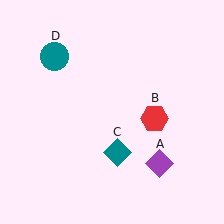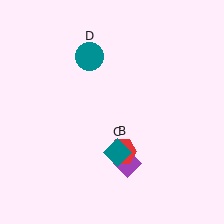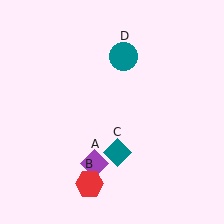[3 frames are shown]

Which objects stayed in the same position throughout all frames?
Teal diamond (object C) remained stationary.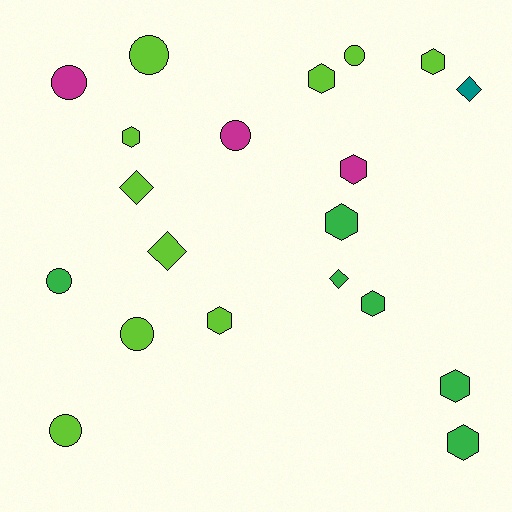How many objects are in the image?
There are 20 objects.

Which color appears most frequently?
Lime, with 10 objects.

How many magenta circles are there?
There are 2 magenta circles.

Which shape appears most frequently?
Hexagon, with 9 objects.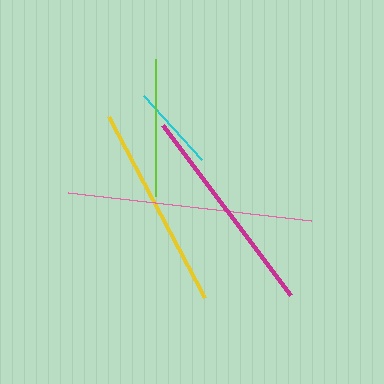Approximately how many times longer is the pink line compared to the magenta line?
The pink line is approximately 1.2 times the length of the magenta line.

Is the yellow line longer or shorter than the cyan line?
The yellow line is longer than the cyan line.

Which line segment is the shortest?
The cyan line is the shortest at approximately 86 pixels.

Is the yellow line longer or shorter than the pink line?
The pink line is longer than the yellow line.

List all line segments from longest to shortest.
From longest to shortest: pink, magenta, yellow, lime, cyan.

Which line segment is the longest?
The pink line is the longest at approximately 245 pixels.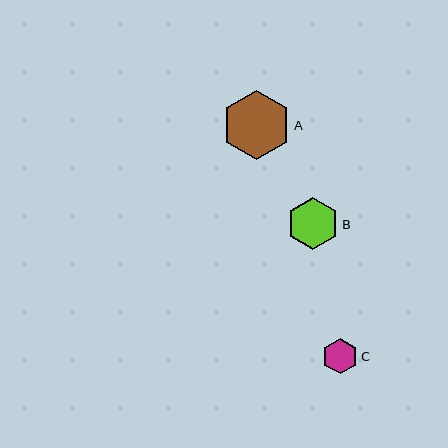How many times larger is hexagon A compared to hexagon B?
Hexagon A is approximately 1.3 times the size of hexagon B.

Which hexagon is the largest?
Hexagon A is the largest with a size of approximately 70 pixels.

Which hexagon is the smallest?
Hexagon C is the smallest with a size of approximately 35 pixels.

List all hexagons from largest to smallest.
From largest to smallest: A, B, C.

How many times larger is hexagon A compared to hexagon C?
Hexagon A is approximately 2.0 times the size of hexagon C.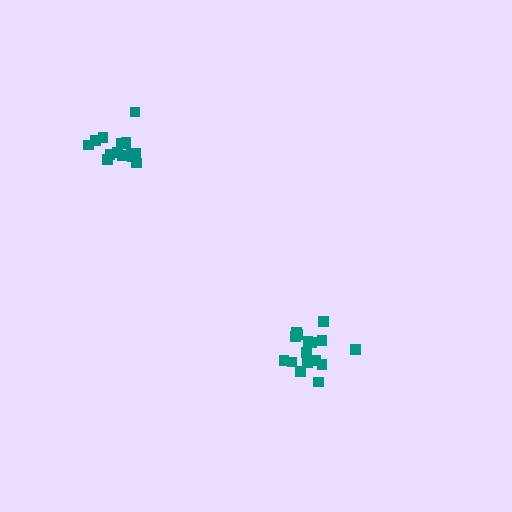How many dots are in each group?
Group 1: 16 dots, Group 2: 14 dots (30 total).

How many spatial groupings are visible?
There are 2 spatial groupings.